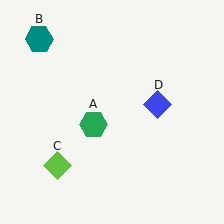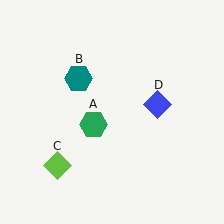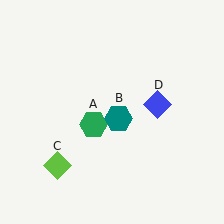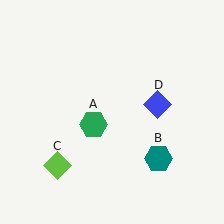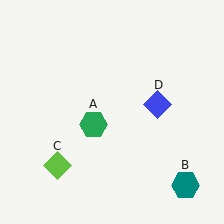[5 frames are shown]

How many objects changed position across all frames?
1 object changed position: teal hexagon (object B).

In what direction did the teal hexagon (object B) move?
The teal hexagon (object B) moved down and to the right.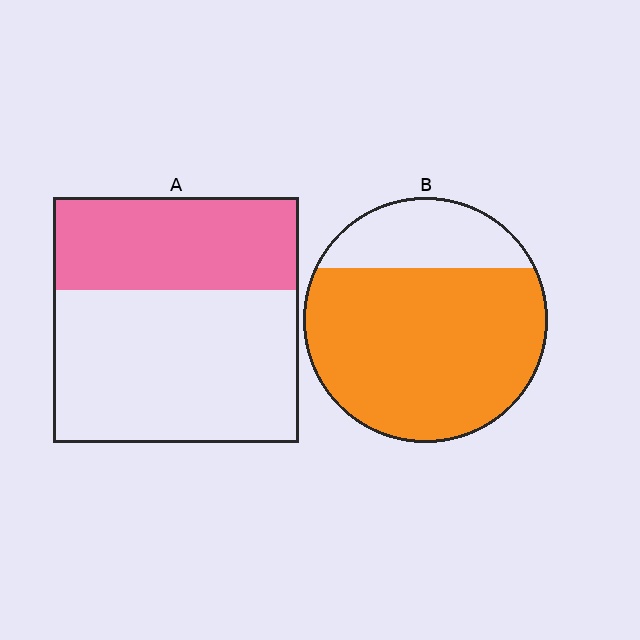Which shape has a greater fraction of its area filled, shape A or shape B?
Shape B.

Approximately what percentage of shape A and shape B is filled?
A is approximately 40% and B is approximately 75%.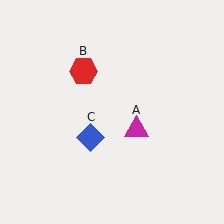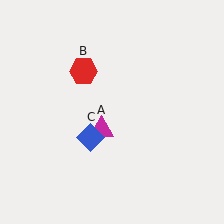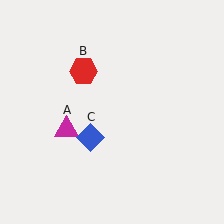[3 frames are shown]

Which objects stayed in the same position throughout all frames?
Red hexagon (object B) and blue diamond (object C) remained stationary.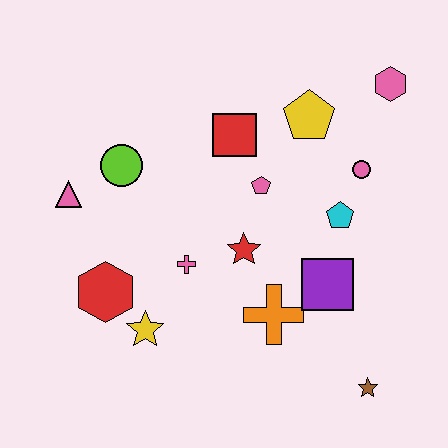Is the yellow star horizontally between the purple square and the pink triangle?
Yes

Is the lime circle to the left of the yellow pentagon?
Yes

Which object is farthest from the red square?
The brown star is farthest from the red square.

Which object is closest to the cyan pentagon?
The pink circle is closest to the cyan pentagon.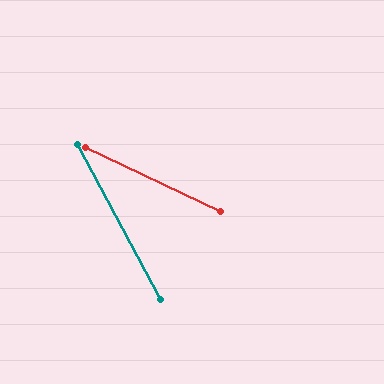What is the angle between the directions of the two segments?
Approximately 36 degrees.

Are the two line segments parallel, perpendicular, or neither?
Neither parallel nor perpendicular — they differ by about 36°.